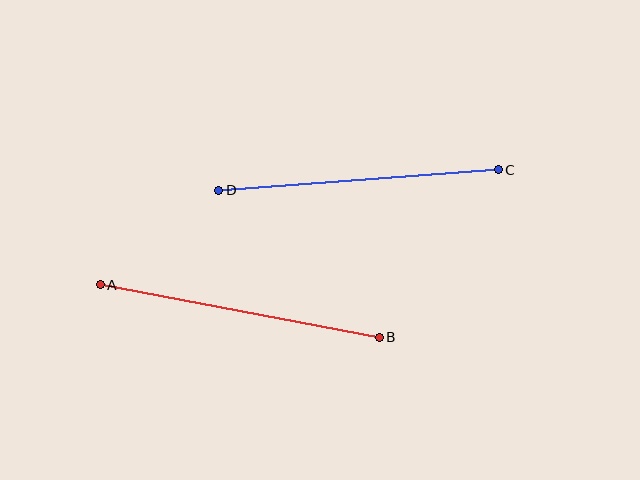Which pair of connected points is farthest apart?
Points A and B are farthest apart.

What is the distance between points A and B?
The distance is approximately 284 pixels.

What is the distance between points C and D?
The distance is approximately 280 pixels.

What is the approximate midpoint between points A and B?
The midpoint is at approximately (240, 311) pixels.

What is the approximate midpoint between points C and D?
The midpoint is at approximately (358, 180) pixels.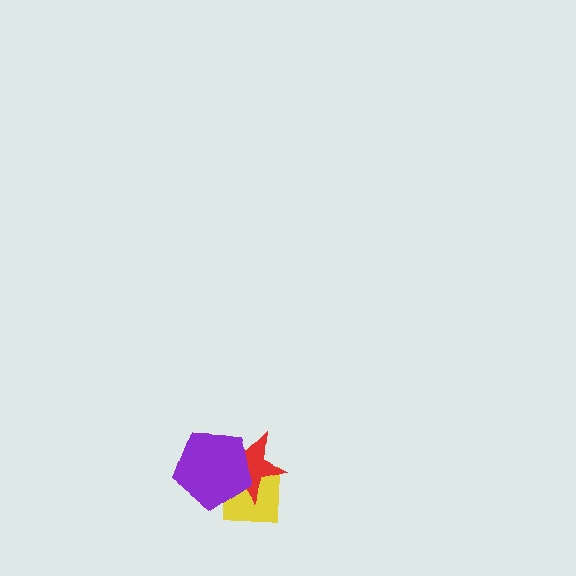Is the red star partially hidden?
Yes, it is partially covered by another shape.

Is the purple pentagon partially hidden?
No, no other shape covers it.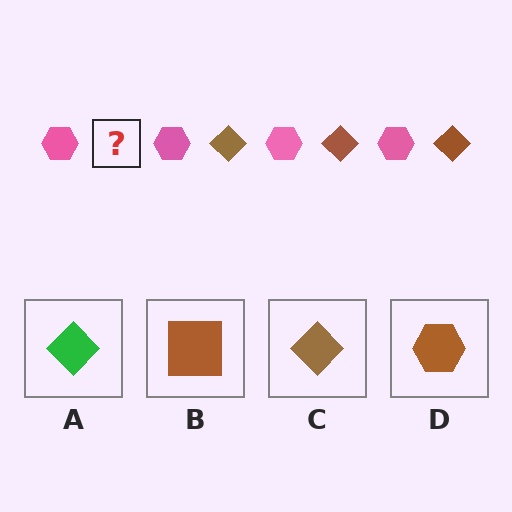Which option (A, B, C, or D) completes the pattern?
C.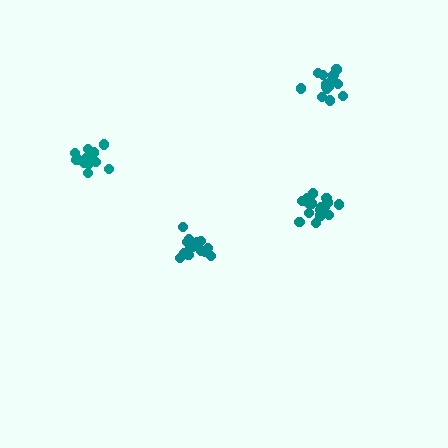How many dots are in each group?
Group 1: 17 dots, Group 2: 15 dots, Group 3: 15 dots, Group 4: 18 dots (65 total).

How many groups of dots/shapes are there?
There are 4 groups.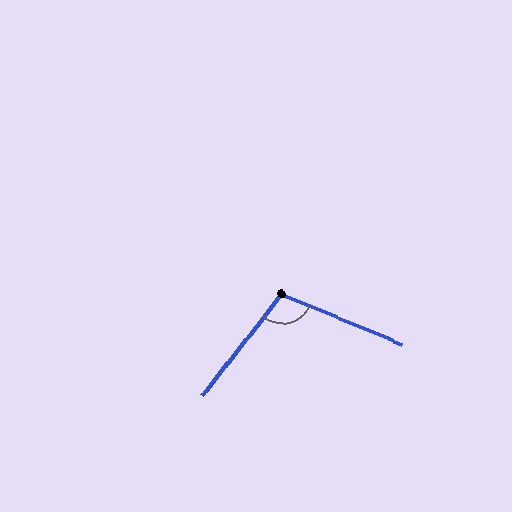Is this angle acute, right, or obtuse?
It is obtuse.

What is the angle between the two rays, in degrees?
Approximately 105 degrees.